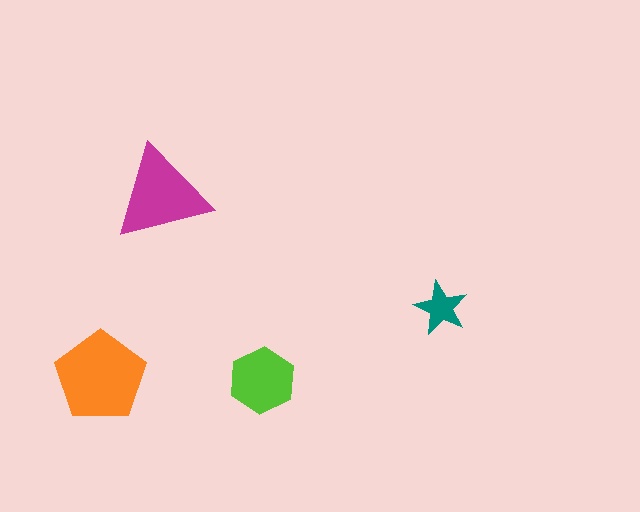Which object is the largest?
The orange pentagon.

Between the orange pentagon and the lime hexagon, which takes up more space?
The orange pentagon.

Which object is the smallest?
The teal star.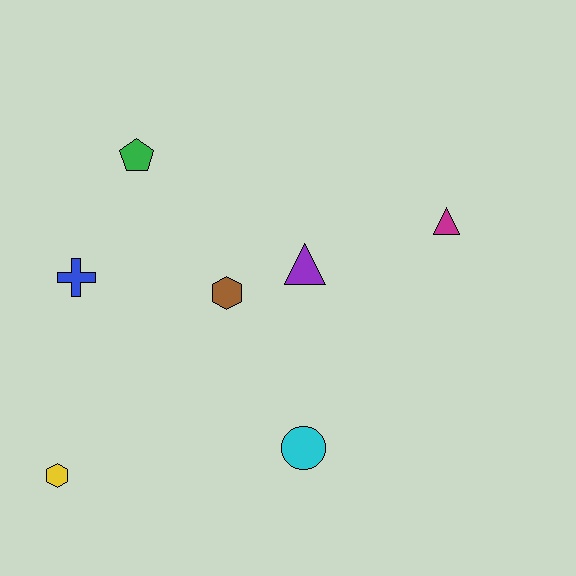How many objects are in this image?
There are 7 objects.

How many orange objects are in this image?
There are no orange objects.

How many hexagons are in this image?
There are 2 hexagons.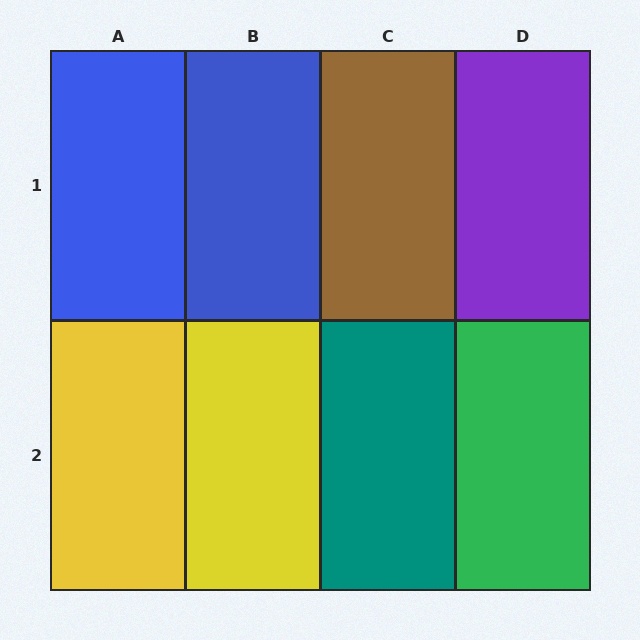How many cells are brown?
1 cell is brown.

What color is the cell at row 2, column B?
Yellow.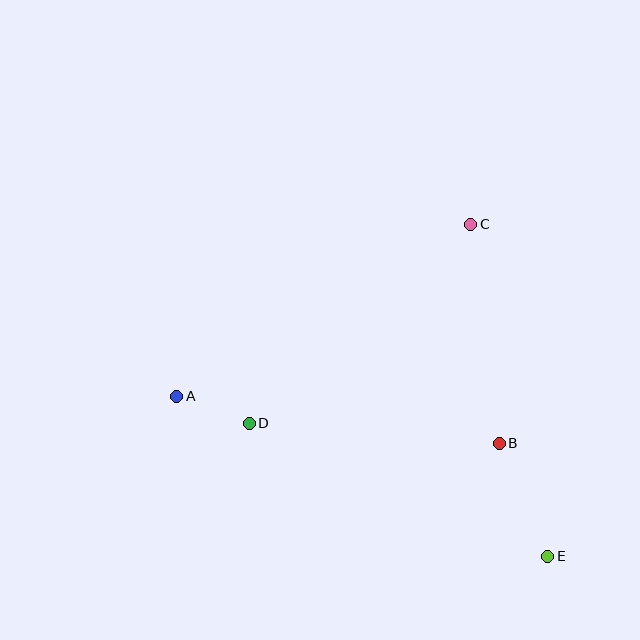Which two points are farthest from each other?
Points A and E are farthest from each other.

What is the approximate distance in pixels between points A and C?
The distance between A and C is approximately 341 pixels.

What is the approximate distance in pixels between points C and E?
The distance between C and E is approximately 341 pixels.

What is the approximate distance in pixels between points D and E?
The distance between D and E is approximately 327 pixels.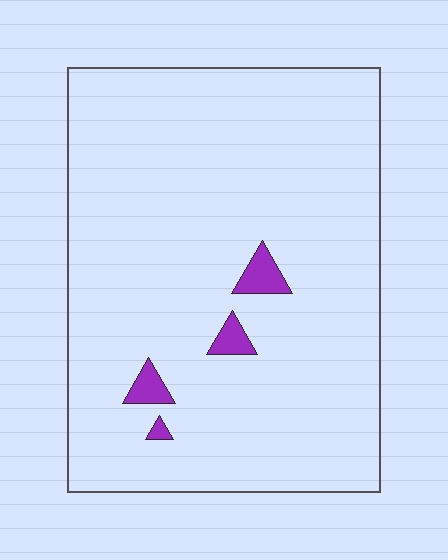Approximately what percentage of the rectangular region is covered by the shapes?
Approximately 5%.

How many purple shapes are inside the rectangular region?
4.